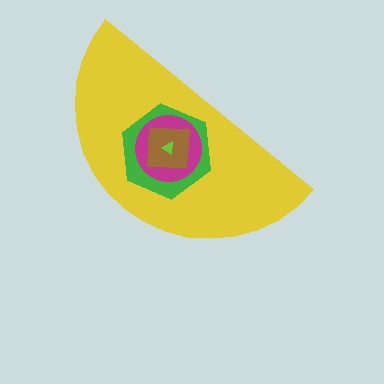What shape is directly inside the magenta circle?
The brown square.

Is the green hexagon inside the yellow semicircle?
Yes.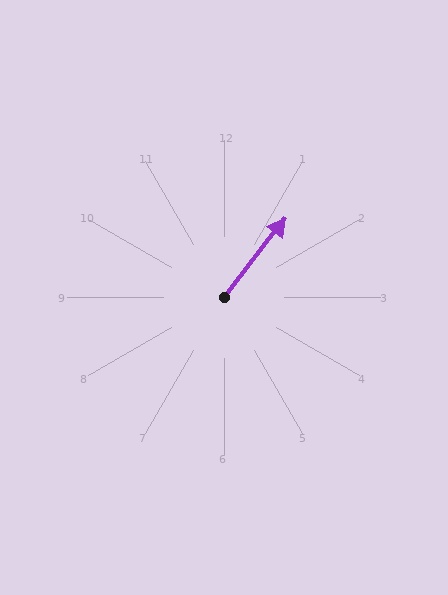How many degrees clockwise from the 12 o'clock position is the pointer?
Approximately 38 degrees.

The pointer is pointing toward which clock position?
Roughly 1 o'clock.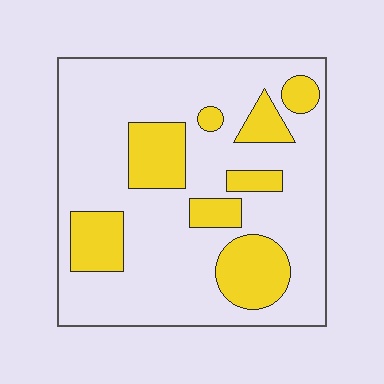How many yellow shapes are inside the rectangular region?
8.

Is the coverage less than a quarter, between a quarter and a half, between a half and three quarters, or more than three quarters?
Less than a quarter.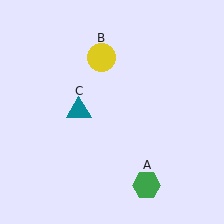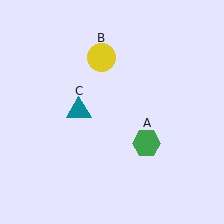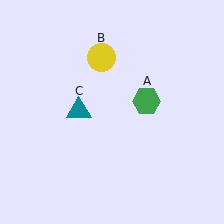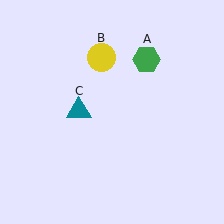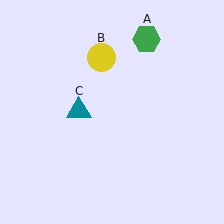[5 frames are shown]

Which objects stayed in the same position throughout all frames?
Yellow circle (object B) and teal triangle (object C) remained stationary.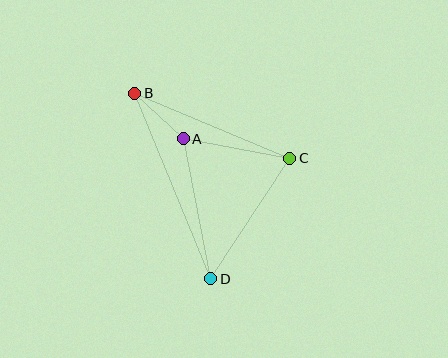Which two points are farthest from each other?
Points B and D are farthest from each other.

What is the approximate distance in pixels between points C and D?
The distance between C and D is approximately 144 pixels.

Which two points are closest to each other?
Points A and B are closest to each other.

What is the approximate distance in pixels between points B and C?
The distance between B and C is approximately 168 pixels.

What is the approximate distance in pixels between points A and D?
The distance between A and D is approximately 142 pixels.